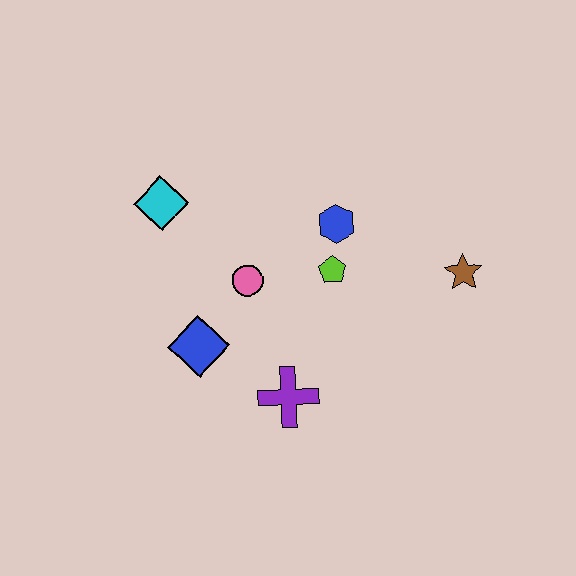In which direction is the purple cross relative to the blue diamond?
The purple cross is to the right of the blue diamond.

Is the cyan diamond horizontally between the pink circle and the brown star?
No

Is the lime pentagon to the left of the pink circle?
No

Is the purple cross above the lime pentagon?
No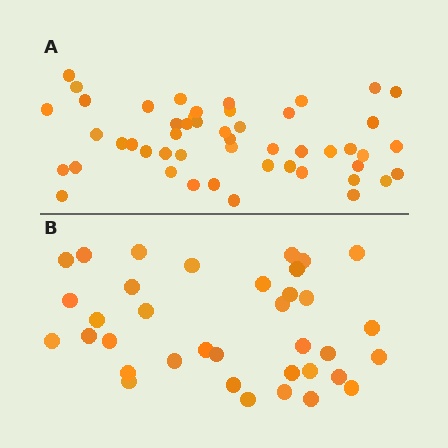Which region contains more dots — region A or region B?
Region A (the top region) has more dots.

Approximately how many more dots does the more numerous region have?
Region A has approximately 15 more dots than region B.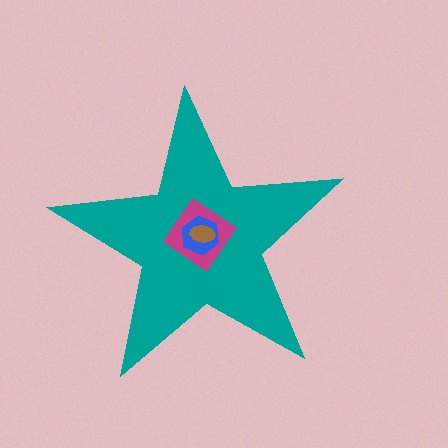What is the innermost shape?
The brown ellipse.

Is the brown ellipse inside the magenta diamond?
Yes.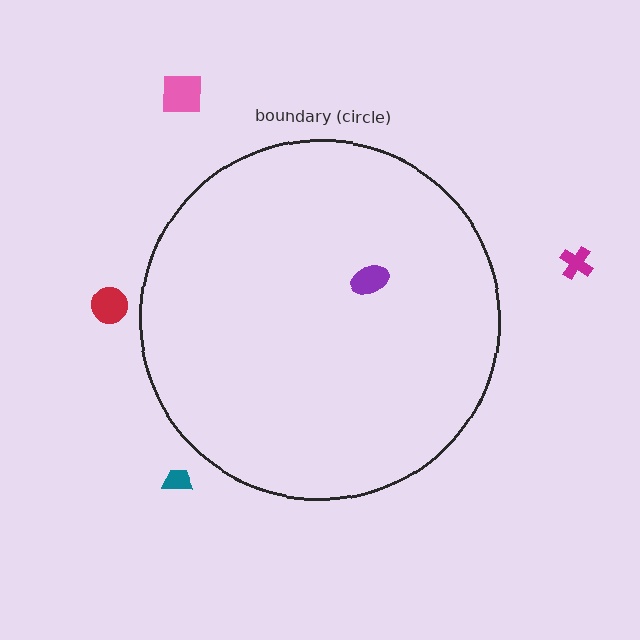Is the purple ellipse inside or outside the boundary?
Inside.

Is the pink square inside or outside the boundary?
Outside.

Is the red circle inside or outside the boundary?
Outside.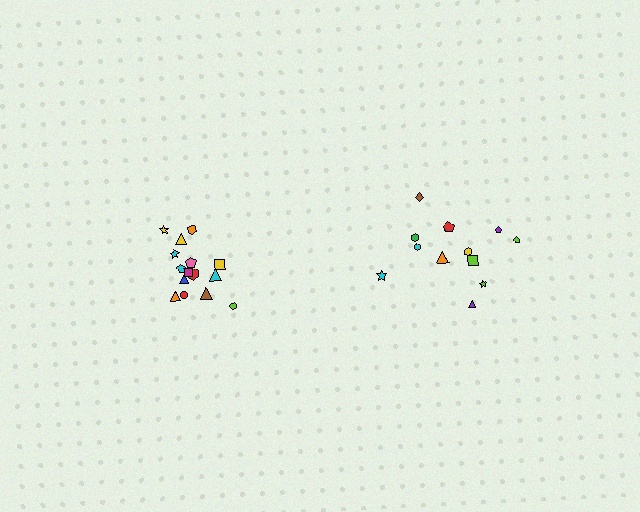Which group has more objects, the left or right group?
The left group.